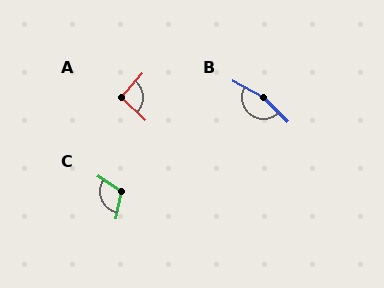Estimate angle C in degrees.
Approximately 112 degrees.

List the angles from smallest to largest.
A (93°), C (112°), B (163°).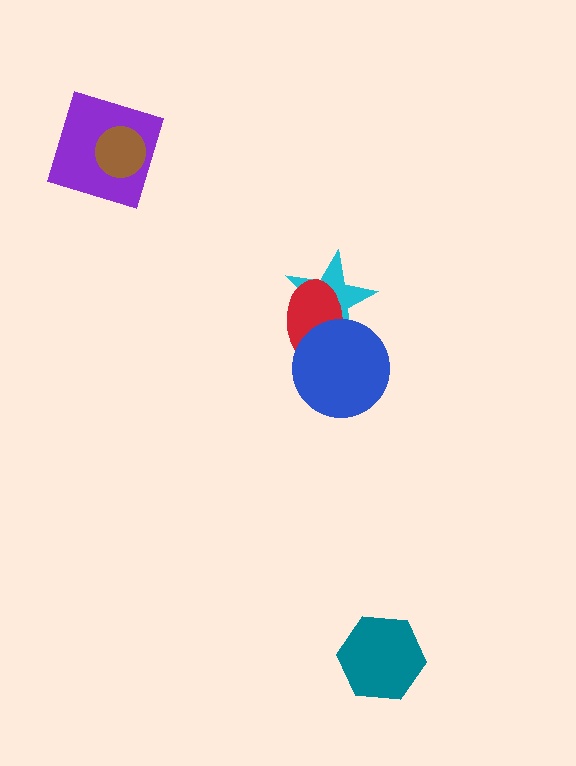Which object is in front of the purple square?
The brown circle is in front of the purple square.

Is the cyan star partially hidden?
Yes, it is partially covered by another shape.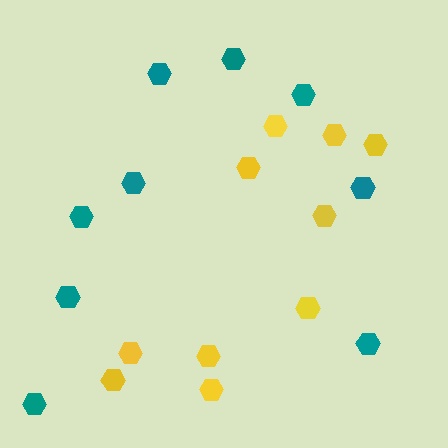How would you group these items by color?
There are 2 groups: one group of yellow hexagons (10) and one group of teal hexagons (9).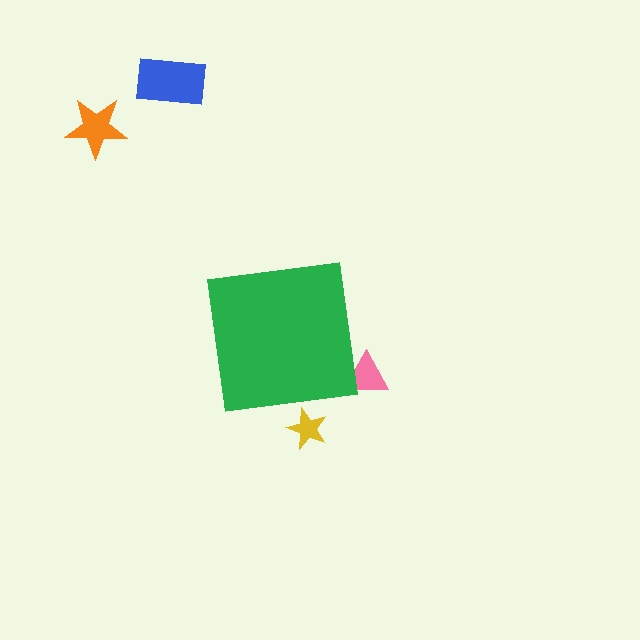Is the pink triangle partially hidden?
Yes, the pink triangle is partially hidden behind the green square.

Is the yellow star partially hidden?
Yes, the yellow star is partially hidden behind the green square.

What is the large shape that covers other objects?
A green square.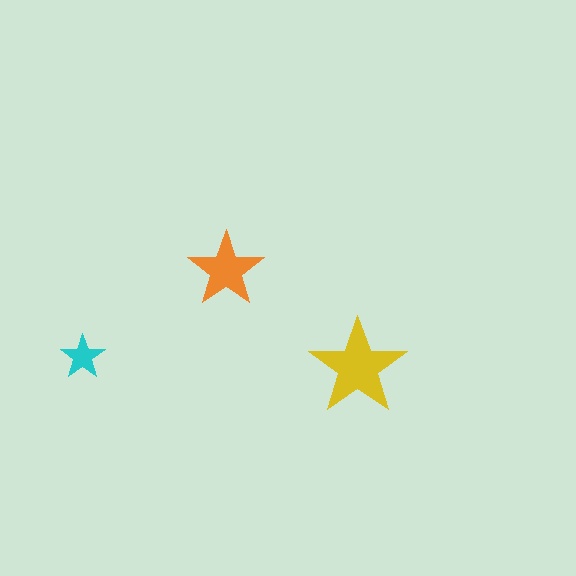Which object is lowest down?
The yellow star is bottommost.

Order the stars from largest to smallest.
the yellow one, the orange one, the cyan one.